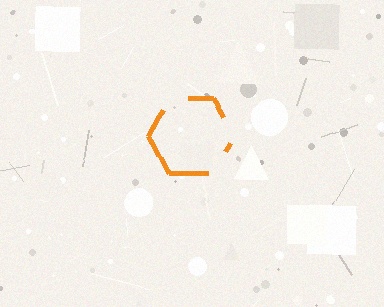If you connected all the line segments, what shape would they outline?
They would outline a hexagon.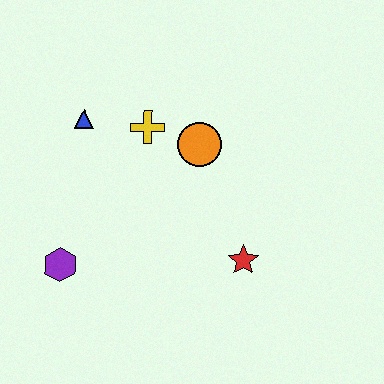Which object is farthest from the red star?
The blue triangle is farthest from the red star.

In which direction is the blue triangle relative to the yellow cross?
The blue triangle is to the left of the yellow cross.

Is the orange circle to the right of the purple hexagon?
Yes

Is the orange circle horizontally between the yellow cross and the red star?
Yes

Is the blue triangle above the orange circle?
Yes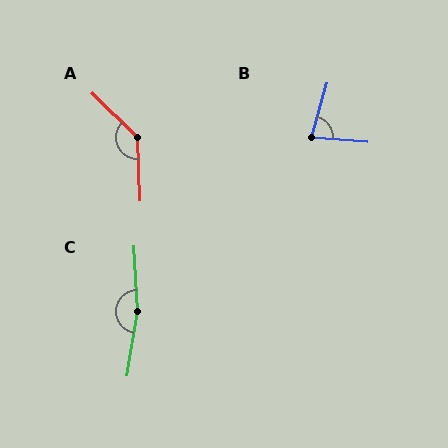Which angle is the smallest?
B, at approximately 79 degrees.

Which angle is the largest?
C, at approximately 168 degrees.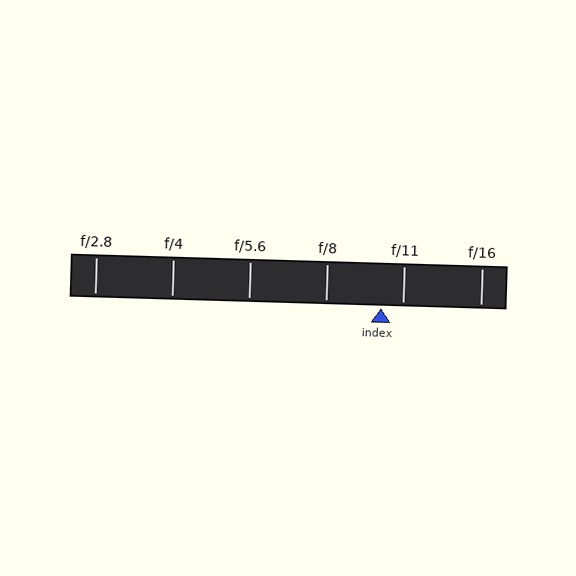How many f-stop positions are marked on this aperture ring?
There are 6 f-stop positions marked.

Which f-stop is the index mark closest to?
The index mark is closest to f/11.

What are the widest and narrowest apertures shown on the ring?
The widest aperture shown is f/2.8 and the narrowest is f/16.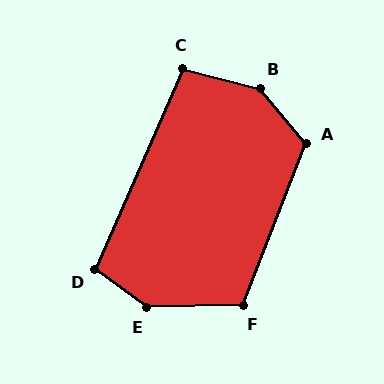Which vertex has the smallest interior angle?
C, at approximately 99 degrees.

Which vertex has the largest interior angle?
B, at approximately 144 degrees.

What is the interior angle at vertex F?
Approximately 113 degrees (obtuse).